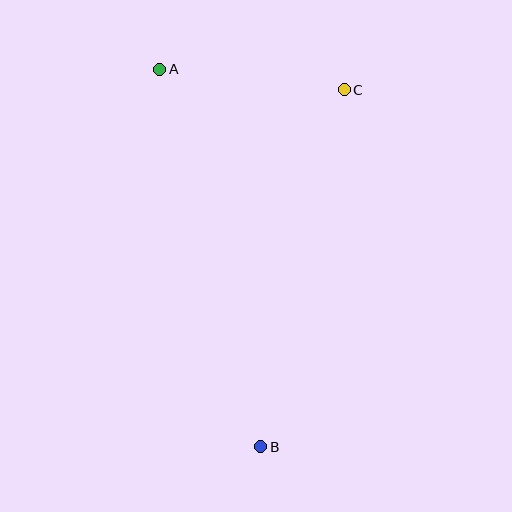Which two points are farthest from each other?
Points A and B are farthest from each other.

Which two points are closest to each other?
Points A and C are closest to each other.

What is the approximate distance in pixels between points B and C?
The distance between B and C is approximately 367 pixels.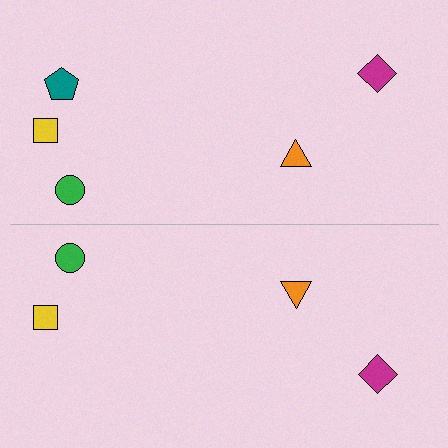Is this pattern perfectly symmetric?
No, the pattern is not perfectly symmetric. A teal pentagon is missing from the bottom side.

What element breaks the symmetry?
A teal pentagon is missing from the bottom side.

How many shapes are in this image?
There are 9 shapes in this image.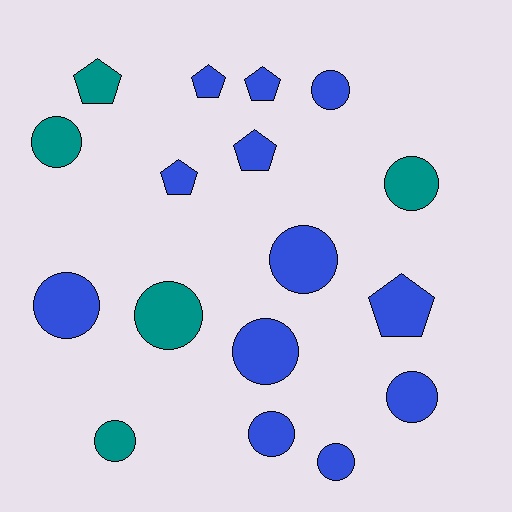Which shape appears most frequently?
Circle, with 11 objects.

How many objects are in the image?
There are 17 objects.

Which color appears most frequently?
Blue, with 12 objects.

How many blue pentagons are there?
There are 5 blue pentagons.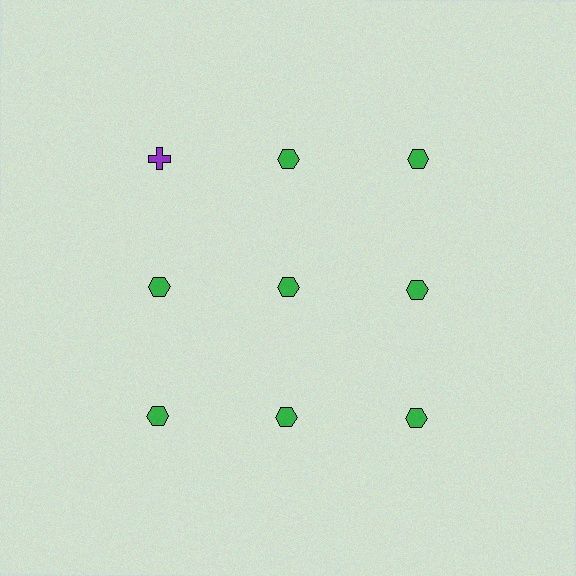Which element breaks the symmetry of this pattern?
The purple cross in the top row, leftmost column breaks the symmetry. All other shapes are green hexagons.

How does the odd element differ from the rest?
It differs in both color (purple instead of green) and shape (cross instead of hexagon).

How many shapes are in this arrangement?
There are 9 shapes arranged in a grid pattern.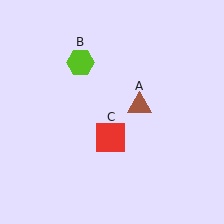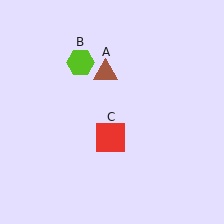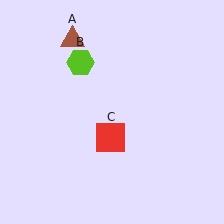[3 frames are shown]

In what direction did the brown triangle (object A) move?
The brown triangle (object A) moved up and to the left.